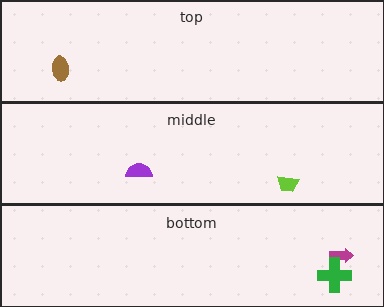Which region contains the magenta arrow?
The bottom region.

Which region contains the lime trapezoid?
The middle region.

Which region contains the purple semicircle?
The middle region.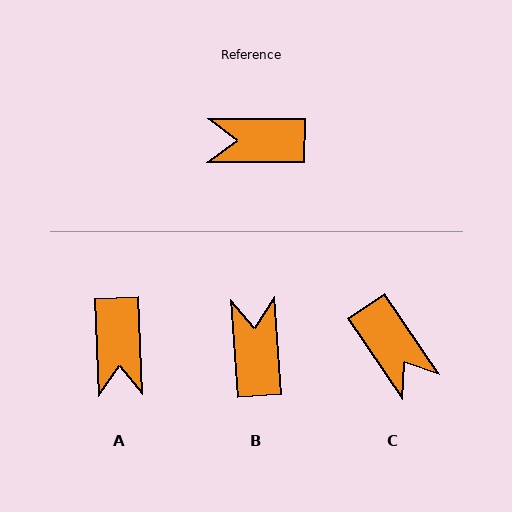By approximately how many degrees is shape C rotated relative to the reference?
Approximately 124 degrees counter-clockwise.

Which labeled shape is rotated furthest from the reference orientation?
C, about 124 degrees away.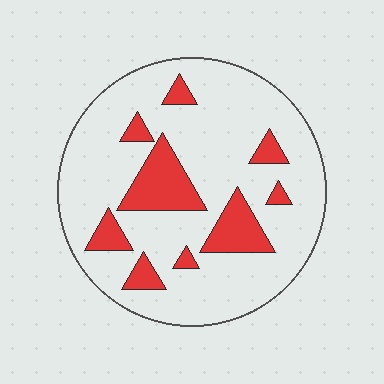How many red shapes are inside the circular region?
9.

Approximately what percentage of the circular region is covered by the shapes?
Approximately 20%.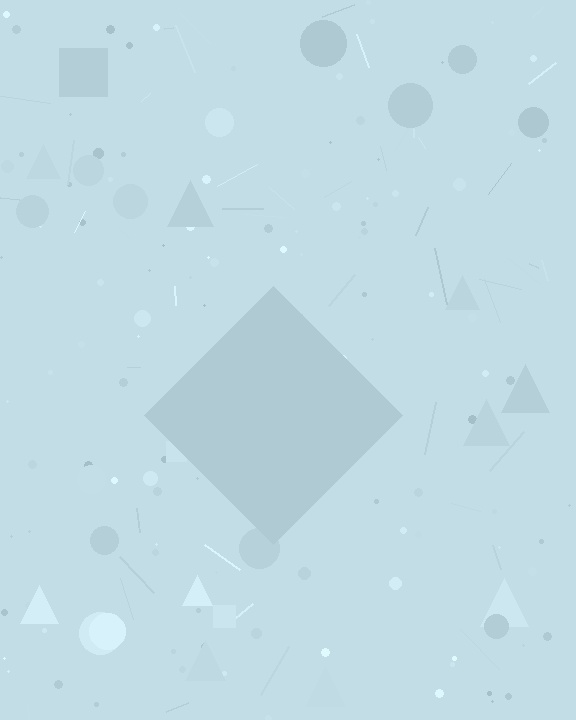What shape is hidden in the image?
A diamond is hidden in the image.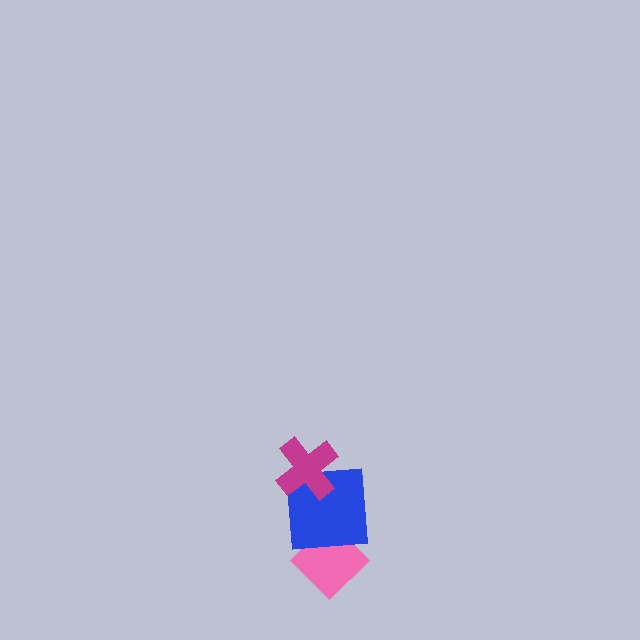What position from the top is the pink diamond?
The pink diamond is 3rd from the top.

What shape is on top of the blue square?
The magenta cross is on top of the blue square.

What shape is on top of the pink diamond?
The blue square is on top of the pink diamond.